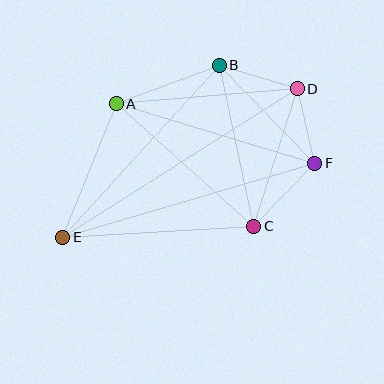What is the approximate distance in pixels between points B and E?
The distance between B and E is approximately 233 pixels.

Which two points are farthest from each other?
Points D and E are farthest from each other.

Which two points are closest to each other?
Points D and F are closest to each other.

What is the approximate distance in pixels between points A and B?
The distance between A and B is approximately 110 pixels.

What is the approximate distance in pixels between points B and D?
The distance between B and D is approximately 82 pixels.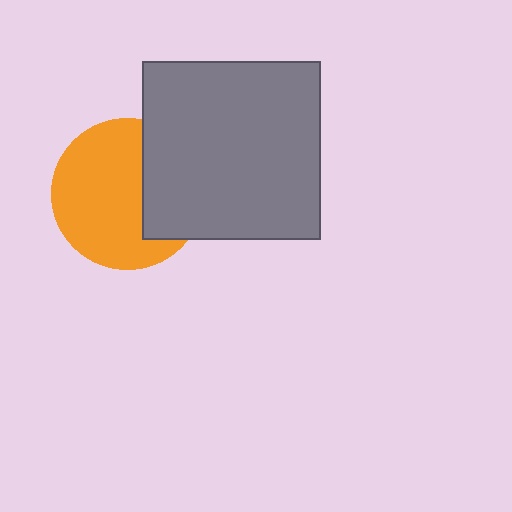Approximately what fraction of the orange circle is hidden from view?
Roughly 34% of the orange circle is hidden behind the gray square.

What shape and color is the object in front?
The object in front is a gray square.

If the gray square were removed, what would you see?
You would see the complete orange circle.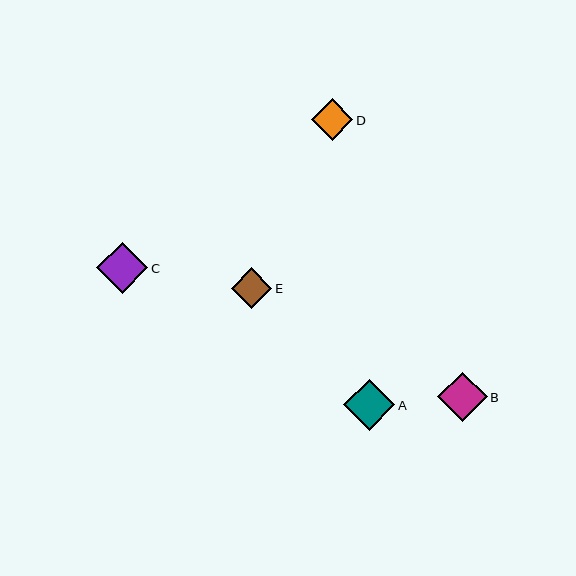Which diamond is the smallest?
Diamond E is the smallest with a size of approximately 41 pixels.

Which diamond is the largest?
Diamond A is the largest with a size of approximately 51 pixels.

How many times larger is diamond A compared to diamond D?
Diamond A is approximately 1.2 times the size of diamond D.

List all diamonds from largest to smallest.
From largest to smallest: A, C, B, D, E.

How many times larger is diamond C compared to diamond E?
Diamond C is approximately 1.2 times the size of diamond E.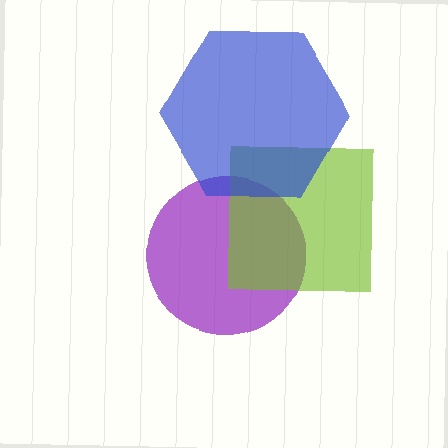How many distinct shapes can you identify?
There are 3 distinct shapes: a purple circle, a lime square, a blue hexagon.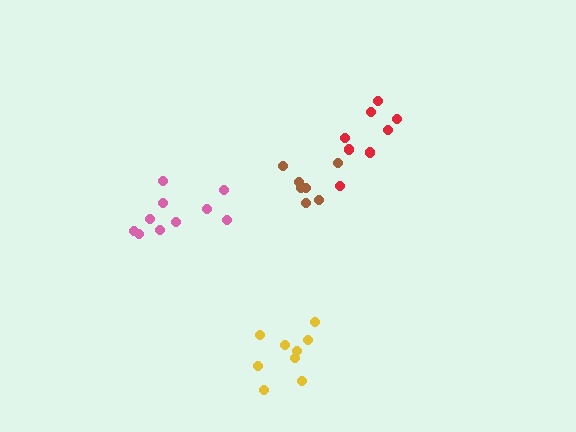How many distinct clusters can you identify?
There are 4 distinct clusters.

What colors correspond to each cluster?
The clusters are colored: brown, yellow, pink, red.